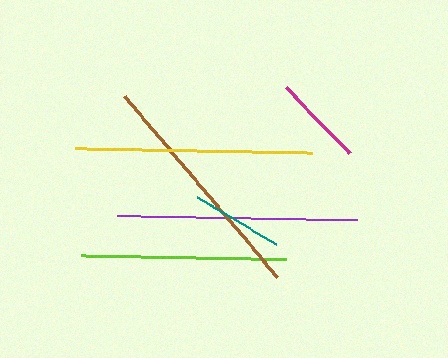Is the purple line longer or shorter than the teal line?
The purple line is longer than the teal line.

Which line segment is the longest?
The purple line is the longest at approximately 240 pixels.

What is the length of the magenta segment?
The magenta segment is approximately 92 pixels long.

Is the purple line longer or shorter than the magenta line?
The purple line is longer than the magenta line.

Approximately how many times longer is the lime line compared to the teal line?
The lime line is approximately 2.2 times the length of the teal line.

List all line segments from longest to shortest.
From longest to shortest: purple, yellow, brown, lime, teal, magenta.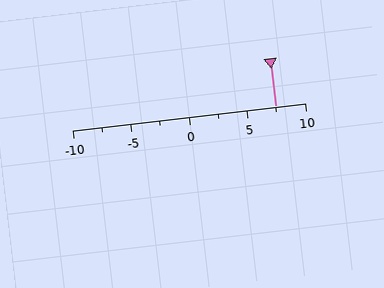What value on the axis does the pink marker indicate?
The marker indicates approximately 7.5.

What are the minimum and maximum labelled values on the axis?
The axis runs from -10 to 10.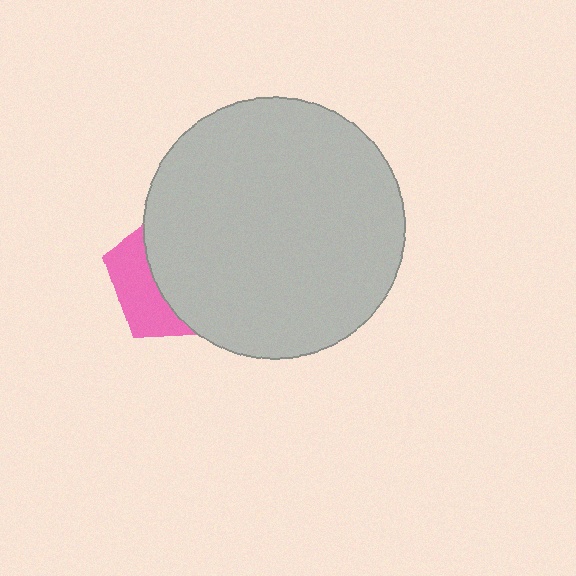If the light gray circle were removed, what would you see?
You would see the complete pink pentagon.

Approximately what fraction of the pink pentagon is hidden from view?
Roughly 65% of the pink pentagon is hidden behind the light gray circle.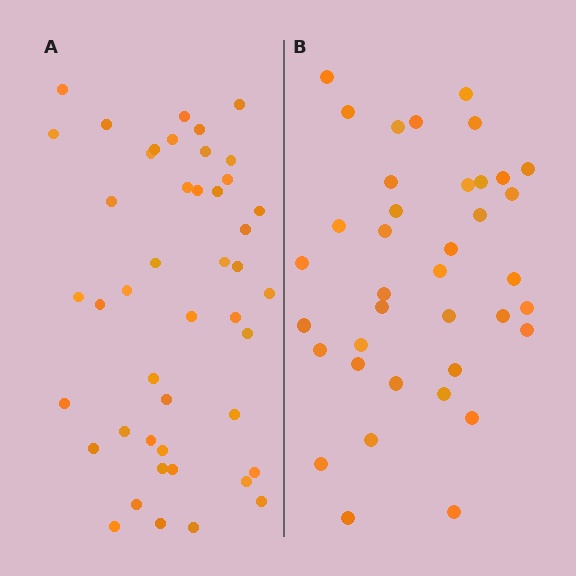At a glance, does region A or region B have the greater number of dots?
Region A (the left region) has more dots.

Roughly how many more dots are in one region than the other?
Region A has roughly 8 or so more dots than region B.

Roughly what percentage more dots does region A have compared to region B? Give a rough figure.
About 20% more.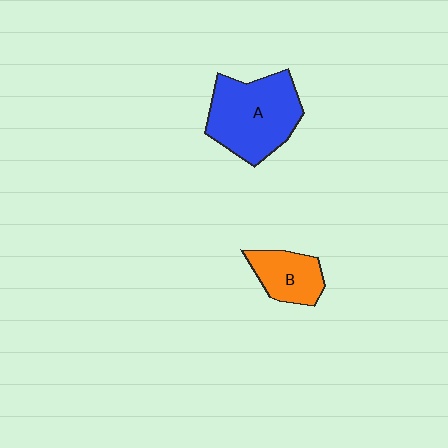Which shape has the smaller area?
Shape B (orange).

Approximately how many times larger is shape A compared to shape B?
Approximately 2.0 times.